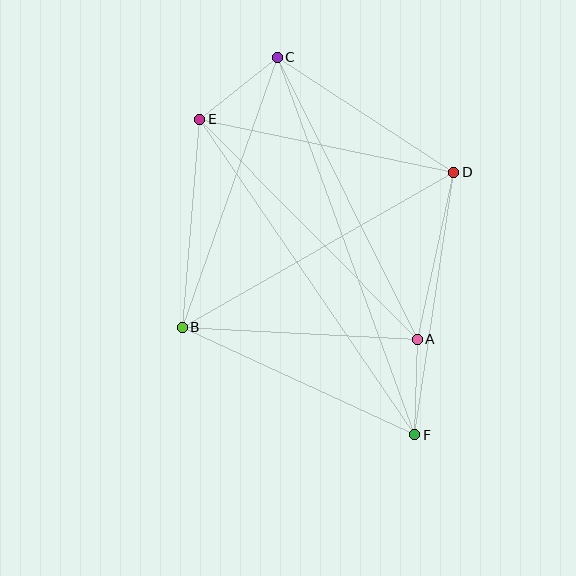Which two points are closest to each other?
Points A and F are closest to each other.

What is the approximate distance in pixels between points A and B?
The distance between A and B is approximately 236 pixels.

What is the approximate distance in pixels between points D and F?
The distance between D and F is approximately 265 pixels.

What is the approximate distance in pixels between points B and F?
The distance between B and F is approximately 256 pixels.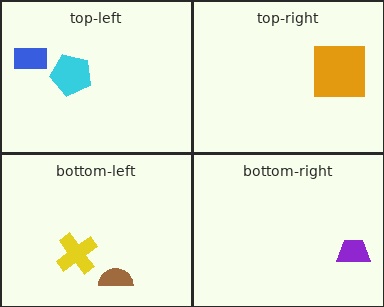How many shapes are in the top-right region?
1.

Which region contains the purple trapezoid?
The bottom-right region.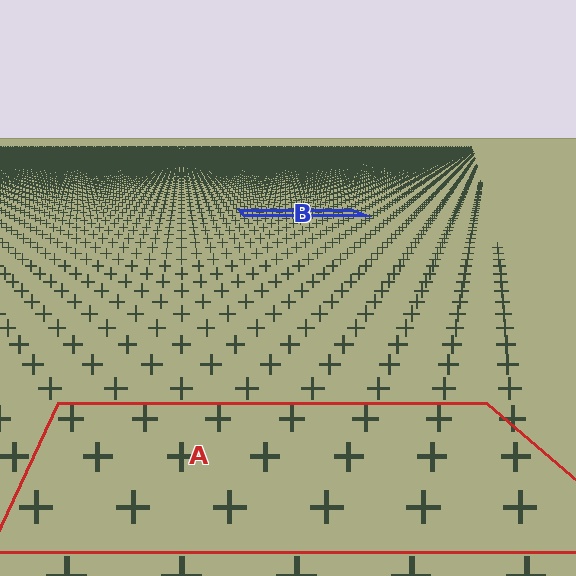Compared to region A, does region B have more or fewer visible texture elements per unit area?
Region B has more texture elements per unit area — they are packed more densely because it is farther away.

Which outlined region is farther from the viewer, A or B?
Region B is farther from the viewer — the texture elements inside it appear smaller and more densely packed.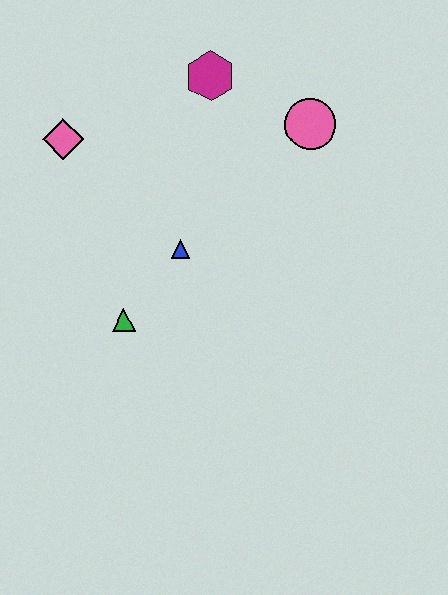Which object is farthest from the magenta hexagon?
The green triangle is farthest from the magenta hexagon.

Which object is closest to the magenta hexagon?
The pink circle is closest to the magenta hexagon.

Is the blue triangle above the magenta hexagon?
No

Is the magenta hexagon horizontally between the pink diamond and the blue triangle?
No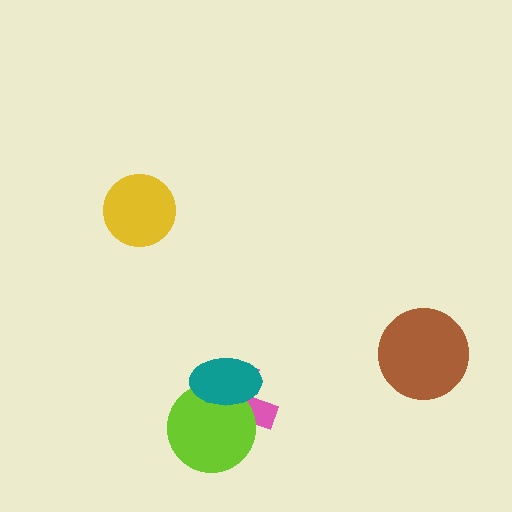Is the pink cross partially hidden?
Yes, it is partially covered by another shape.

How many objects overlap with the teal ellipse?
2 objects overlap with the teal ellipse.